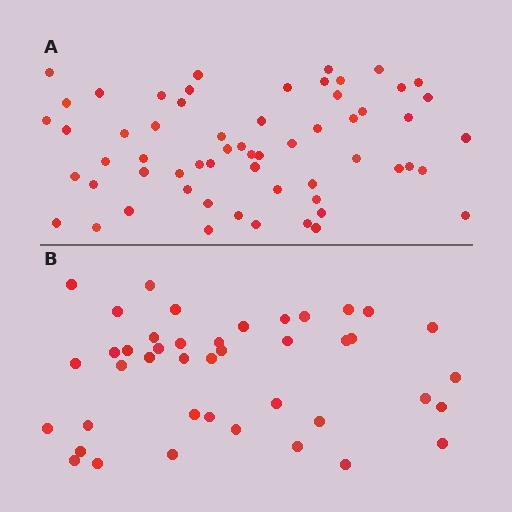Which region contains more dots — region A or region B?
Region A (the top region) has more dots.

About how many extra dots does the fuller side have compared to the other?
Region A has approximately 20 more dots than region B.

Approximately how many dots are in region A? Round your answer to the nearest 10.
About 60 dots.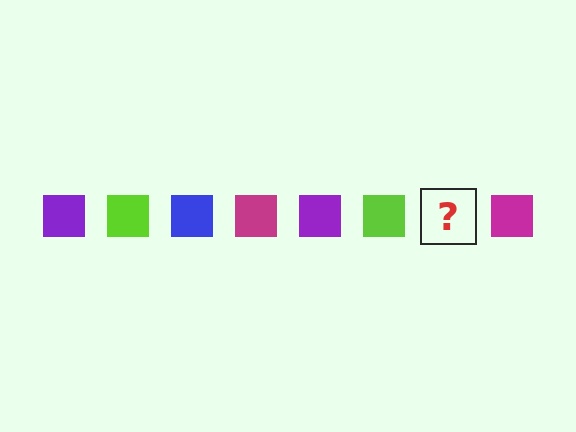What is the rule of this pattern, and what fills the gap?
The rule is that the pattern cycles through purple, lime, blue, magenta squares. The gap should be filled with a blue square.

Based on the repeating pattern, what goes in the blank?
The blank should be a blue square.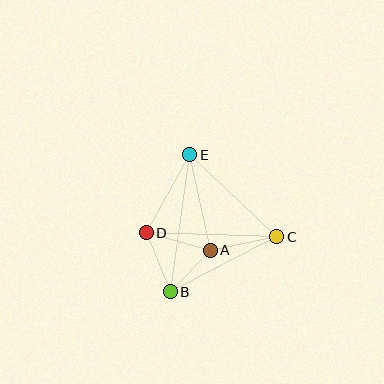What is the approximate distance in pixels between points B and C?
The distance between B and C is approximately 120 pixels.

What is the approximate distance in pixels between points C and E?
The distance between C and E is approximately 120 pixels.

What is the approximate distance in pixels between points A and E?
The distance between A and E is approximately 98 pixels.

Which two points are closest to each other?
Points A and B are closest to each other.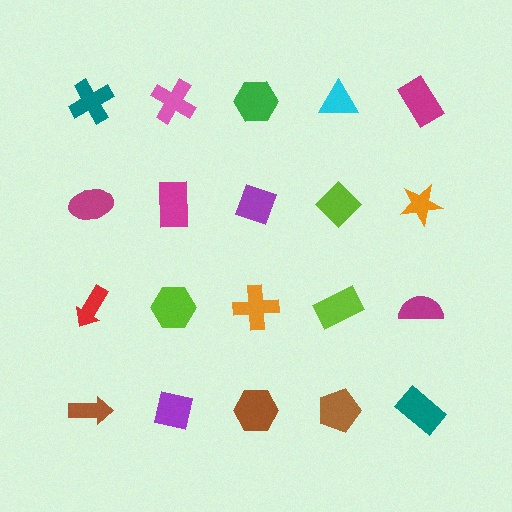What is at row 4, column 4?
A brown pentagon.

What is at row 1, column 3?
A green hexagon.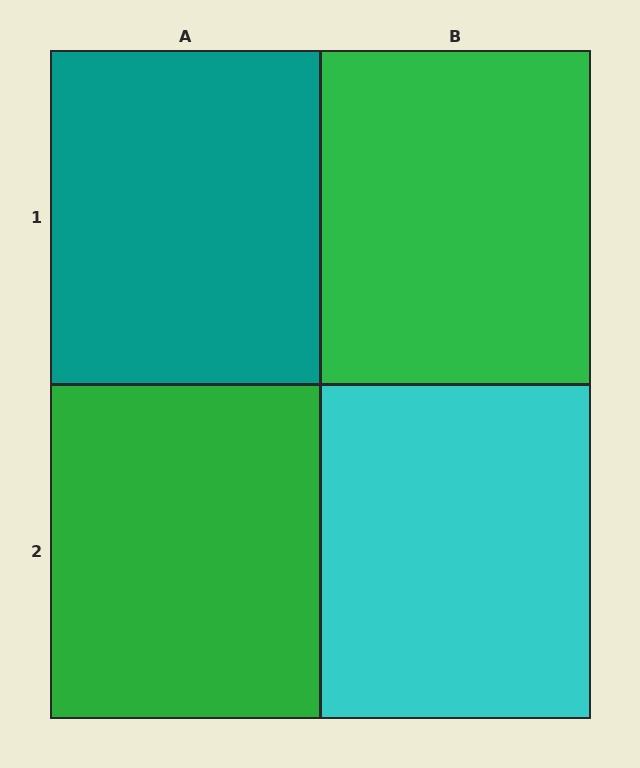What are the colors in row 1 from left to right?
Teal, green.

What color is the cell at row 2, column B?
Cyan.